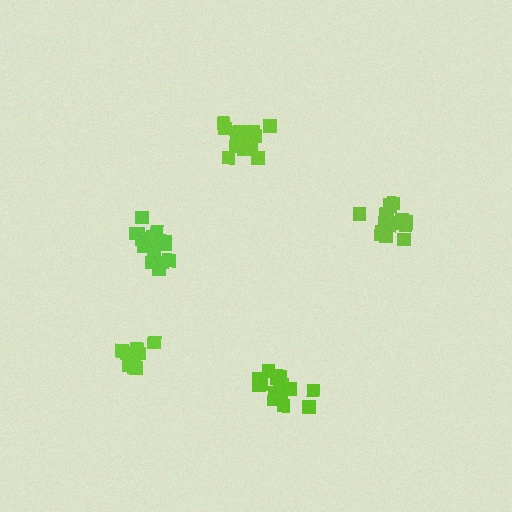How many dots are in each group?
Group 1: 16 dots, Group 2: 18 dots, Group 3: 12 dots, Group 4: 16 dots, Group 5: 18 dots (80 total).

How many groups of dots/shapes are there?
There are 5 groups.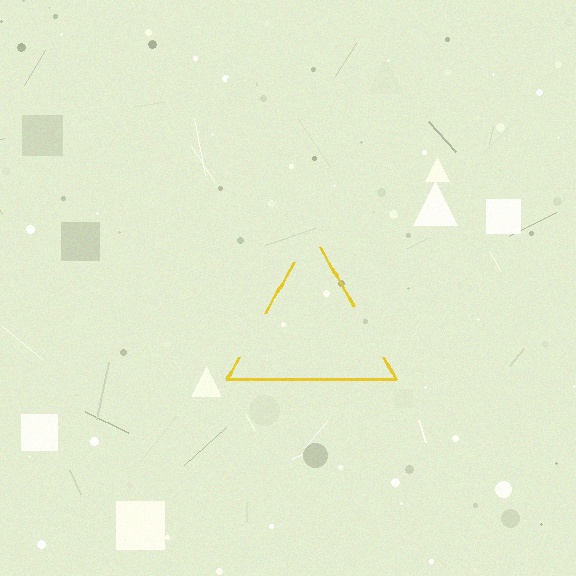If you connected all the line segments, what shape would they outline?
They would outline a triangle.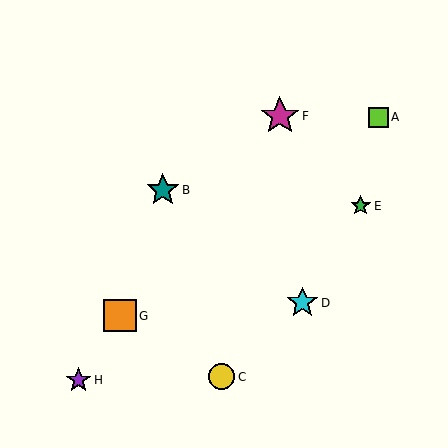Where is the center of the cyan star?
The center of the cyan star is at (302, 303).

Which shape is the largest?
The magenta star (labeled F) is the largest.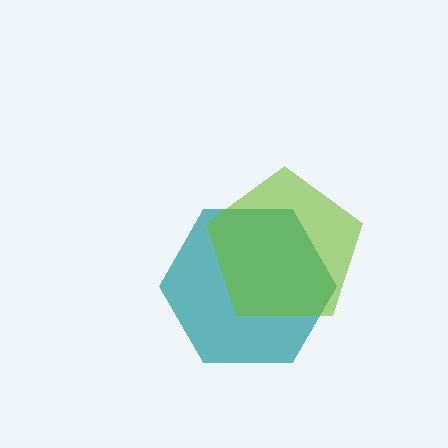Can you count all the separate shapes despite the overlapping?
Yes, there are 2 separate shapes.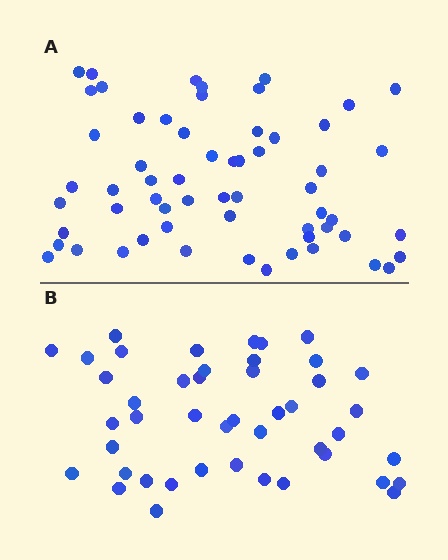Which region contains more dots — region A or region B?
Region A (the top region) has more dots.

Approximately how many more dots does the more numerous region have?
Region A has approximately 15 more dots than region B.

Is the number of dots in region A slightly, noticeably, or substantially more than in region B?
Region A has noticeably more, but not dramatically so. The ratio is roughly 1.3 to 1.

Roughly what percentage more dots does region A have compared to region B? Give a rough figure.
About 35% more.